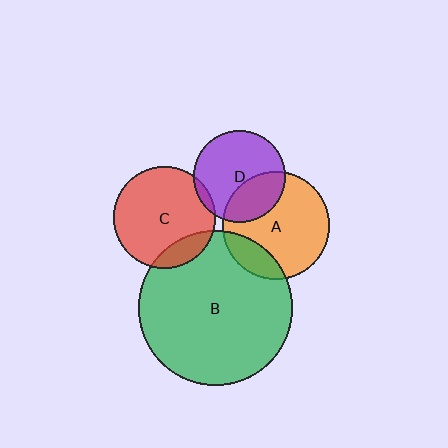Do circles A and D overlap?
Yes.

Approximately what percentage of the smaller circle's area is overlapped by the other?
Approximately 30%.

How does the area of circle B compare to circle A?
Approximately 2.1 times.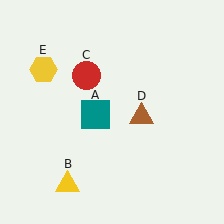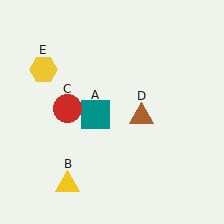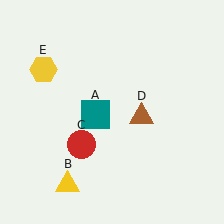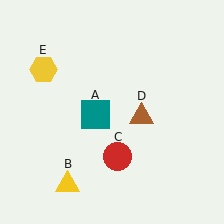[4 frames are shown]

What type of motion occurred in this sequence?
The red circle (object C) rotated counterclockwise around the center of the scene.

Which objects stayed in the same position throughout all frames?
Teal square (object A) and yellow triangle (object B) and brown triangle (object D) and yellow hexagon (object E) remained stationary.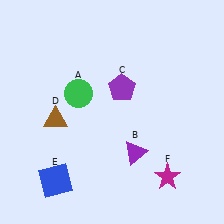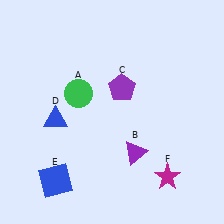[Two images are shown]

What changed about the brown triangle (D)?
In Image 1, D is brown. In Image 2, it changed to blue.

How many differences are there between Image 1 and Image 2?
There is 1 difference between the two images.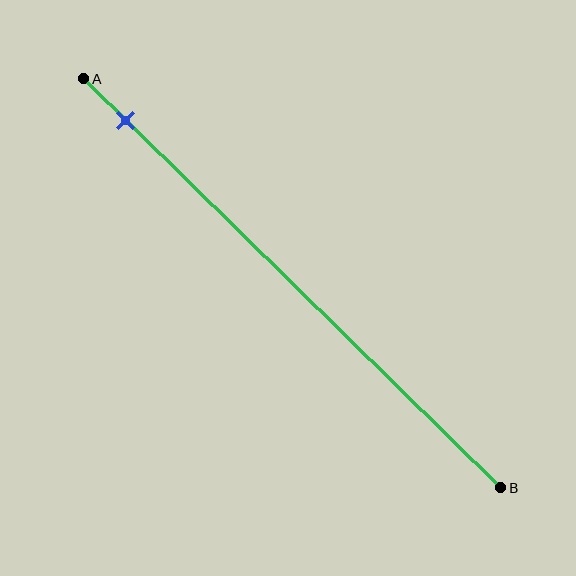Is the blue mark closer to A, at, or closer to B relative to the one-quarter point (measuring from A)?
The blue mark is closer to point A than the one-quarter point of segment AB.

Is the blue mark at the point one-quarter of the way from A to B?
No, the mark is at about 10% from A, not at the 25% one-quarter point.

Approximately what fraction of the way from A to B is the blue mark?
The blue mark is approximately 10% of the way from A to B.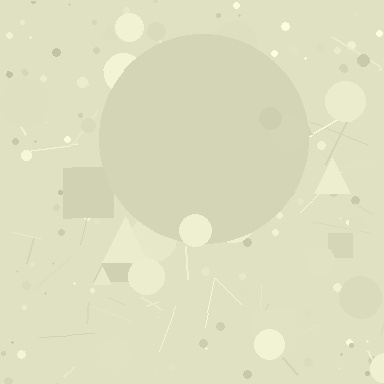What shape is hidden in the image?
A circle is hidden in the image.